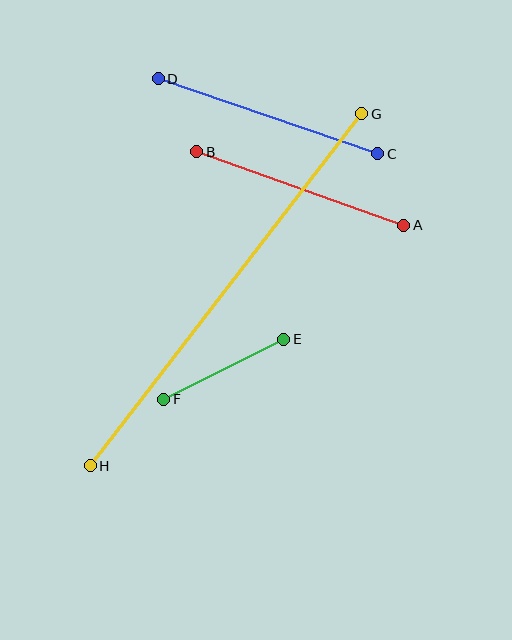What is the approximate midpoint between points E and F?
The midpoint is at approximately (224, 369) pixels.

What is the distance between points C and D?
The distance is approximately 232 pixels.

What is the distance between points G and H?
The distance is approximately 445 pixels.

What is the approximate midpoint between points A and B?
The midpoint is at approximately (300, 188) pixels.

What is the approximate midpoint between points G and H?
The midpoint is at approximately (226, 290) pixels.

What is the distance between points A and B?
The distance is approximately 220 pixels.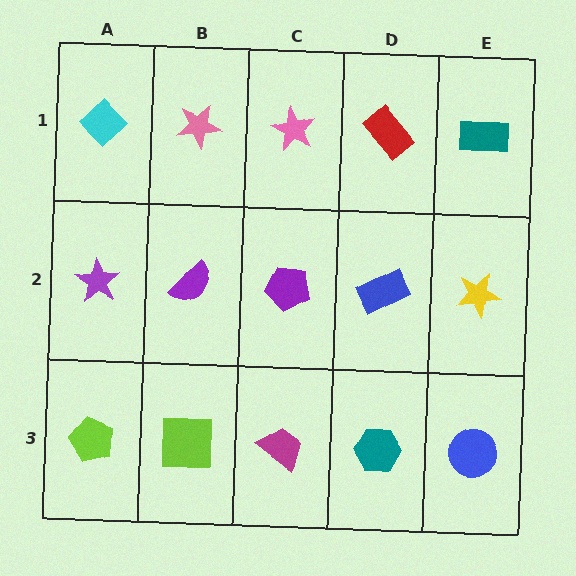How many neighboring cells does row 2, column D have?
4.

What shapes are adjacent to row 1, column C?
A purple pentagon (row 2, column C), a pink star (row 1, column B), a red rectangle (row 1, column D).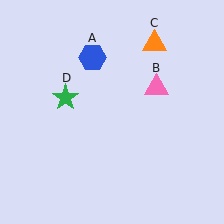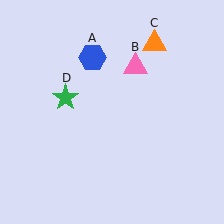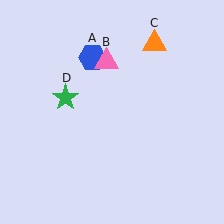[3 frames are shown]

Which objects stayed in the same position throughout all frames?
Blue hexagon (object A) and orange triangle (object C) and green star (object D) remained stationary.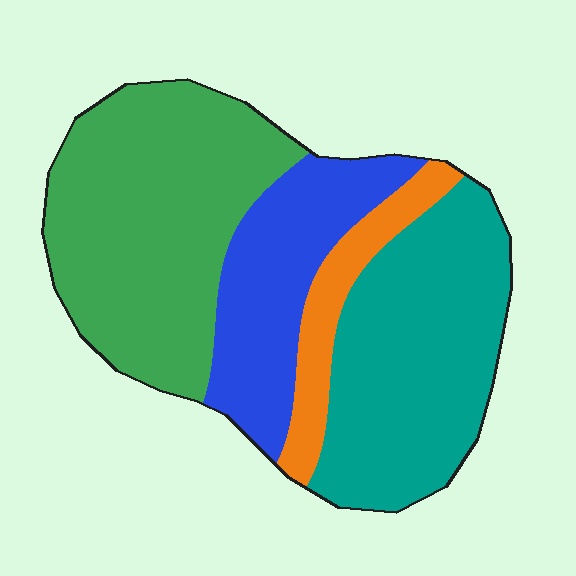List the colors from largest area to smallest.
From largest to smallest: green, teal, blue, orange.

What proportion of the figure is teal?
Teal covers 32% of the figure.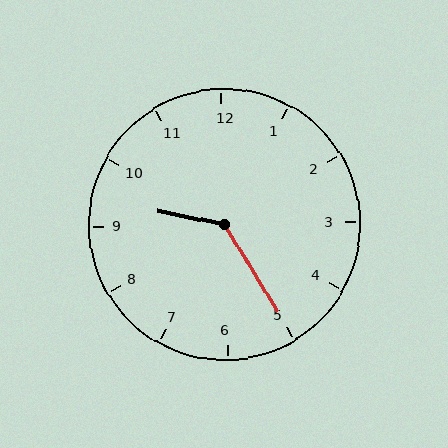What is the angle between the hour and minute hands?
Approximately 132 degrees.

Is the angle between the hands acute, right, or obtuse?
It is obtuse.